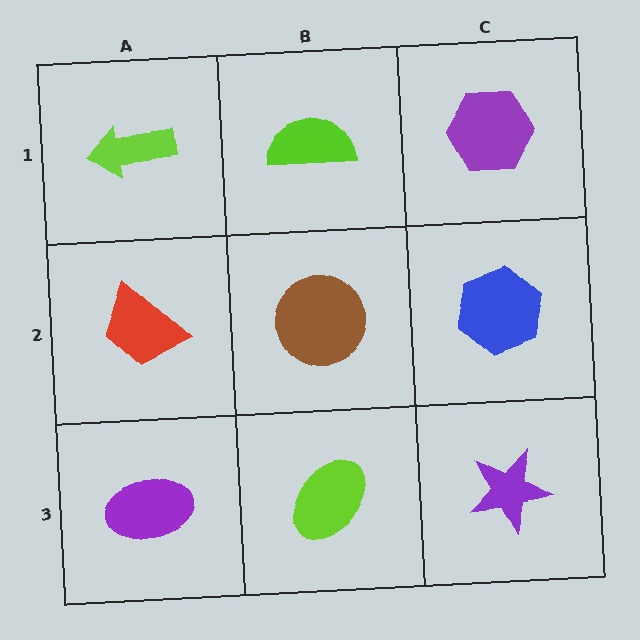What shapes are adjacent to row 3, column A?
A red trapezoid (row 2, column A), a lime ellipse (row 3, column B).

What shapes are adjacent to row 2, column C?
A purple hexagon (row 1, column C), a purple star (row 3, column C), a brown circle (row 2, column B).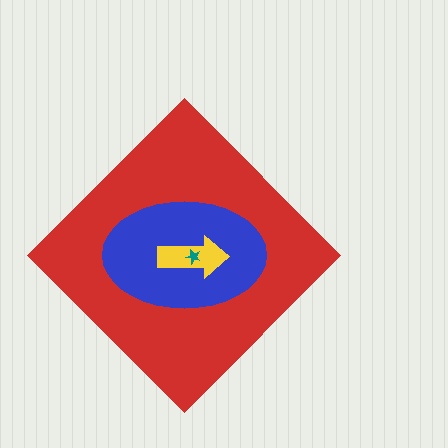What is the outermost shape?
The red diamond.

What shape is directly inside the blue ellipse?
The yellow arrow.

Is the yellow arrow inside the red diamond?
Yes.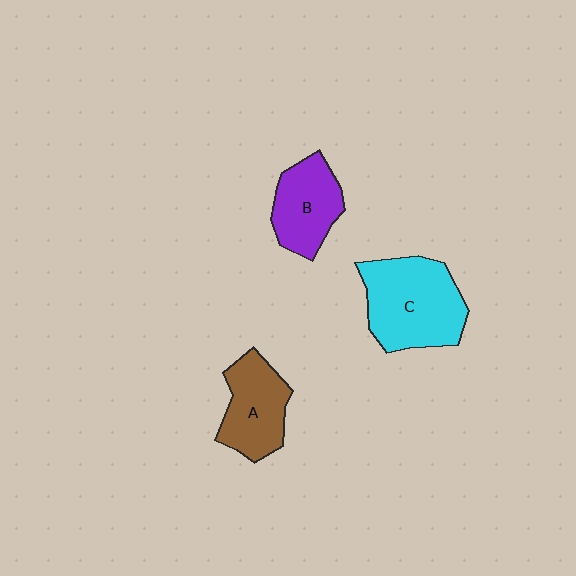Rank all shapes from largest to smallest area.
From largest to smallest: C (cyan), A (brown), B (purple).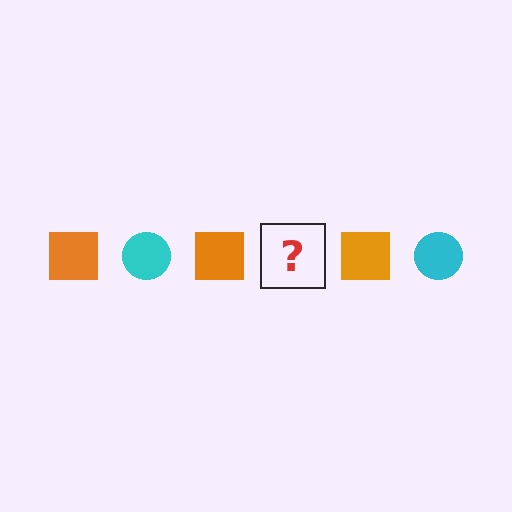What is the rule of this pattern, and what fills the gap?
The rule is that the pattern alternates between orange square and cyan circle. The gap should be filled with a cyan circle.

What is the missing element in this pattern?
The missing element is a cyan circle.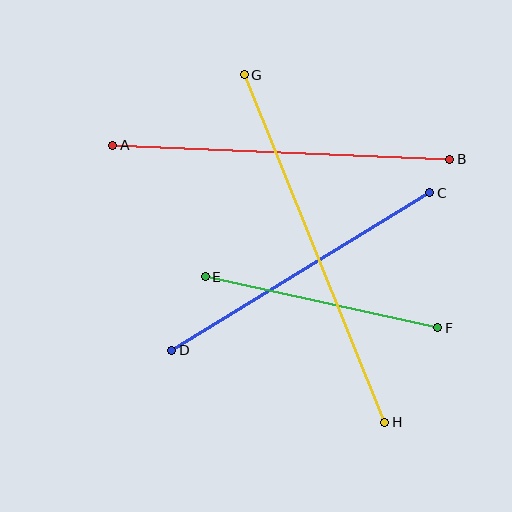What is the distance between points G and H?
The distance is approximately 374 pixels.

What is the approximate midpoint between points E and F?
The midpoint is at approximately (322, 302) pixels.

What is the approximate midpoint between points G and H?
The midpoint is at approximately (314, 248) pixels.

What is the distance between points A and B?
The distance is approximately 337 pixels.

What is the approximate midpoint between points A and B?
The midpoint is at approximately (281, 152) pixels.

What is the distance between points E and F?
The distance is approximately 238 pixels.